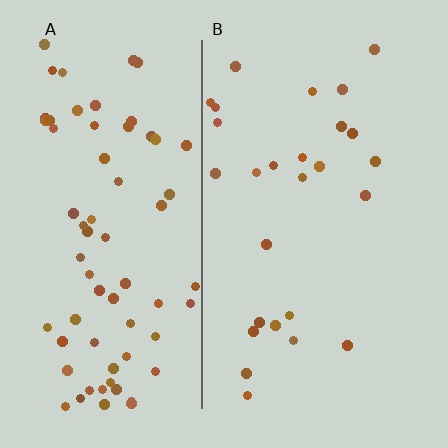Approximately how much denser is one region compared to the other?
Approximately 2.6× — region A over region B.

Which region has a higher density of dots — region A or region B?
A (the left).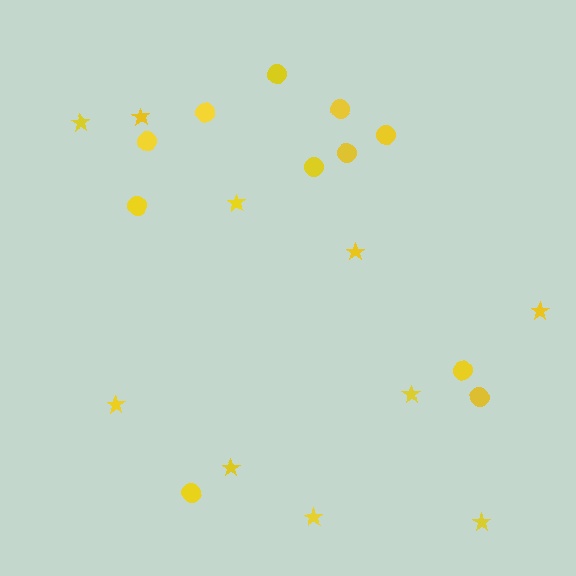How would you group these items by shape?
There are 2 groups: one group of stars (10) and one group of circles (11).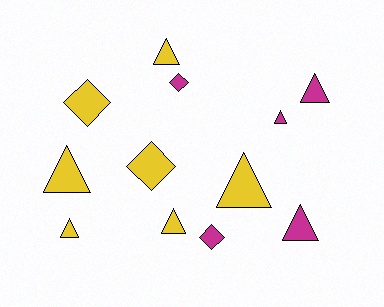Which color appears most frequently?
Yellow, with 7 objects.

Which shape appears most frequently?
Triangle, with 8 objects.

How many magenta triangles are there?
There are 3 magenta triangles.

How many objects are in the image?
There are 12 objects.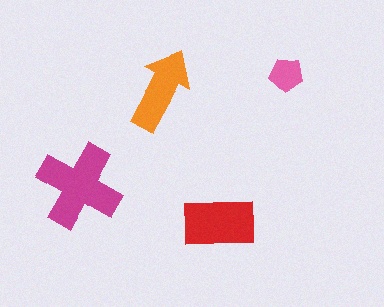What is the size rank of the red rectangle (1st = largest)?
2nd.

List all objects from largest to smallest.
The magenta cross, the red rectangle, the orange arrow, the pink pentagon.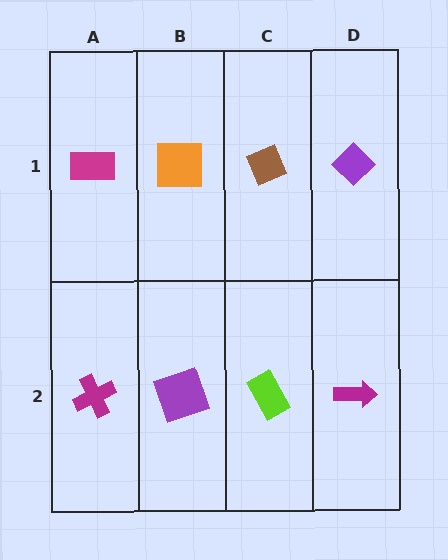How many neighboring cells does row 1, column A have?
2.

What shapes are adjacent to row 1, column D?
A magenta arrow (row 2, column D), a brown diamond (row 1, column C).